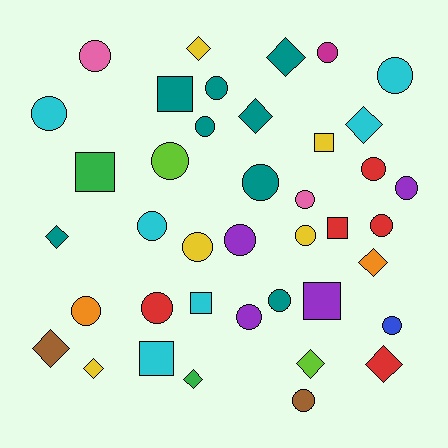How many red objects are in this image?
There are 5 red objects.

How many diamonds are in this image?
There are 11 diamonds.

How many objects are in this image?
There are 40 objects.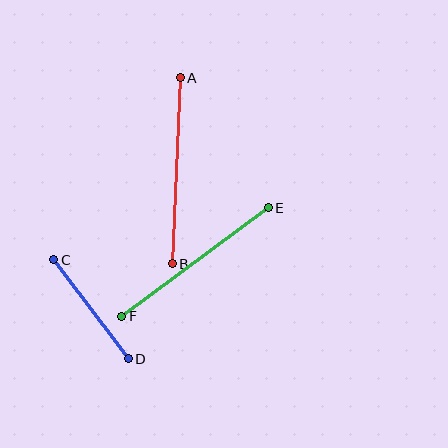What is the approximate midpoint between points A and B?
The midpoint is at approximately (176, 171) pixels.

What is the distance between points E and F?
The distance is approximately 182 pixels.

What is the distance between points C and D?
The distance is approximately 124 pixels.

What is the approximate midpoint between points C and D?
The midpoint is at approximately (91, 309) pixels.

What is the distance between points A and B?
The distance is approximately 186 pixels.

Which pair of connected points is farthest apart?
Points A and B are farthest apart.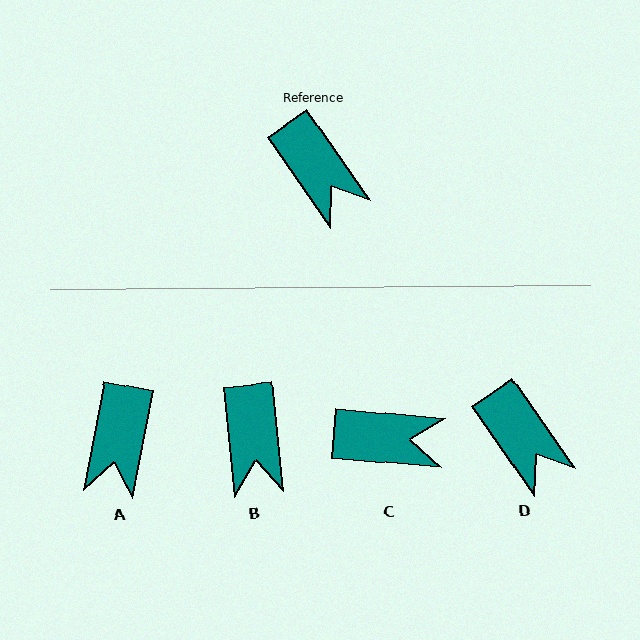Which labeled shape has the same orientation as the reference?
D.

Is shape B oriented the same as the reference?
No, it is off by about 29 degrees.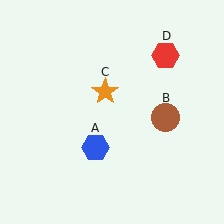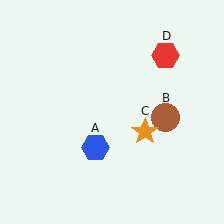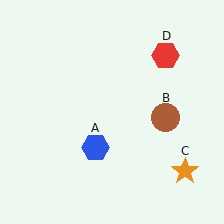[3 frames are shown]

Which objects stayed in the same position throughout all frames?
Blue hexagon (object A) and brown circle (object B) and red hexagon (object D) remained stationary.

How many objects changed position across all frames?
1 object changed position: orange star (object C).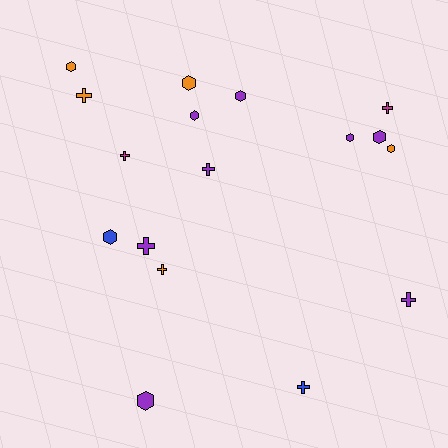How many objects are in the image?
There are 17 objects.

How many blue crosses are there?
There is 1 blue cross.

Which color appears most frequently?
Purple, with 8 objects.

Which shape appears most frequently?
Hexagon, with 9 objects.